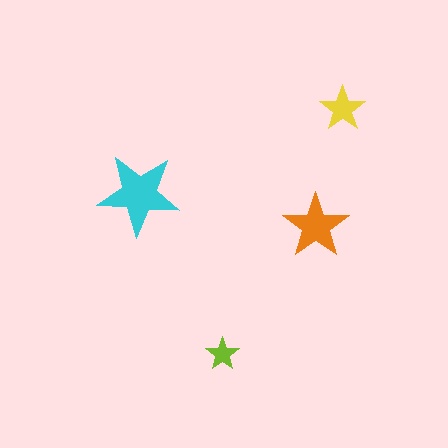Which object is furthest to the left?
The cyan star is leftmost.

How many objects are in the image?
There are 4 objects in the image.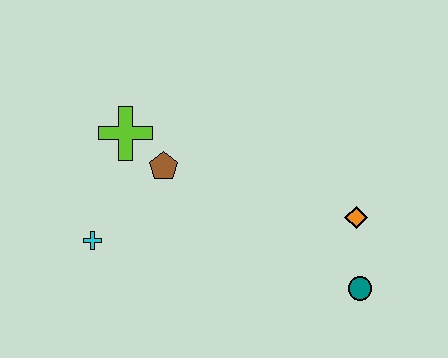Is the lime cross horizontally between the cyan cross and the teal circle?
Yes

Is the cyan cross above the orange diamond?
No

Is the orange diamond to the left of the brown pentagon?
No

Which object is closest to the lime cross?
The brown pentagon is closest to the lime cross.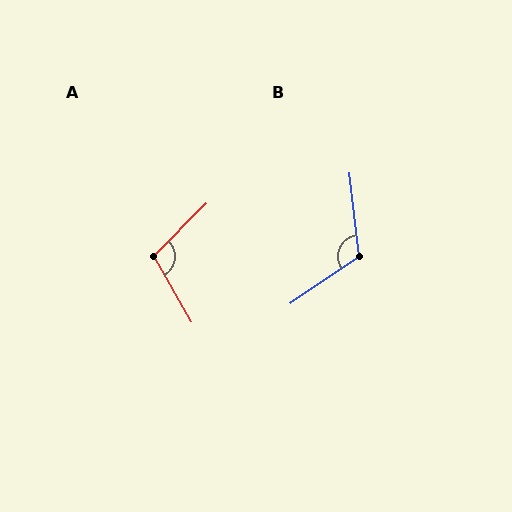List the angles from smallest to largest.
A (105°), B (118°).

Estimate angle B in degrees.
Approximately 118 degrees.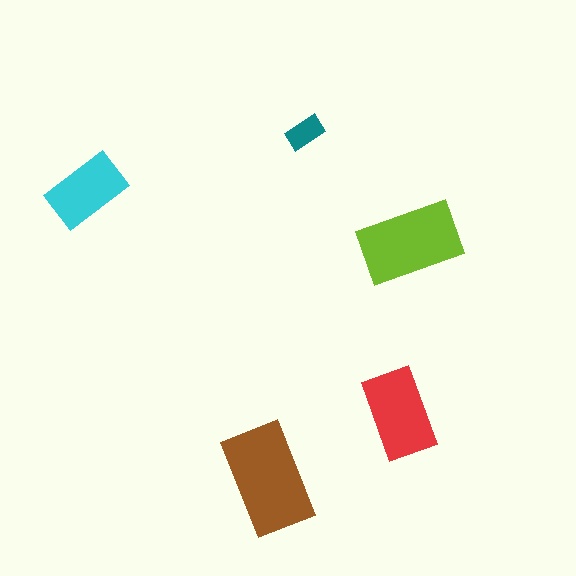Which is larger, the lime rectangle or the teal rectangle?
The lime one.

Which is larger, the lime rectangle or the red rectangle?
The lime one.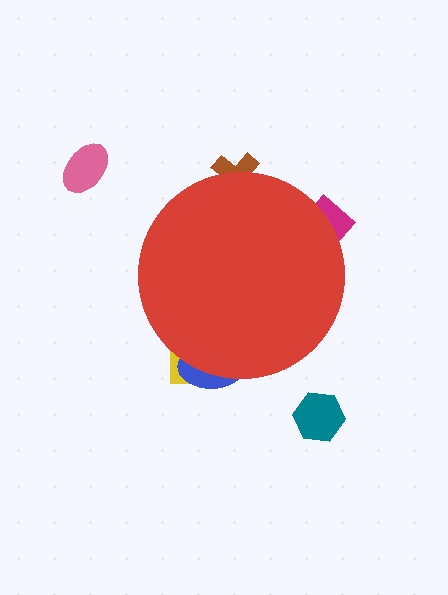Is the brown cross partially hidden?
Yes, the brown cross is partially hidden behind the red circle.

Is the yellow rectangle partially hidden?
Yes, the yellow rectangle is partially hidden behind the red circle.